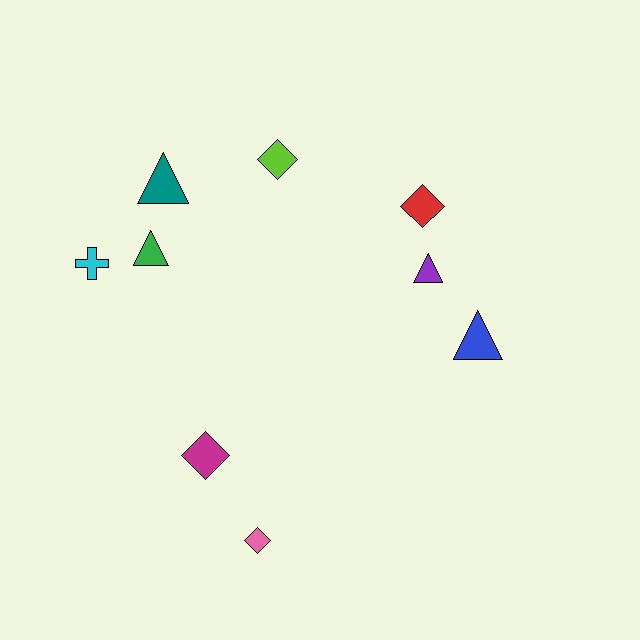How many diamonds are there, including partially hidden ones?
There are 4 diamonds.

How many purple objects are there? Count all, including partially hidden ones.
There is 1 purple object.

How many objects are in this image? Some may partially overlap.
There are 9 objects.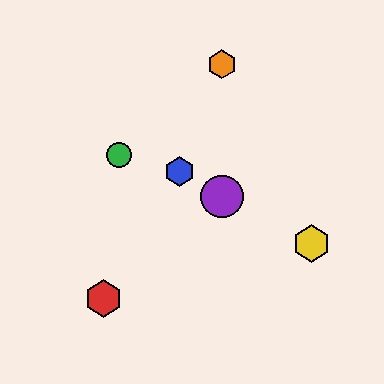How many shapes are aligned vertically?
2 shapes (the purple circle, the orange hexagon) are aligned vertically.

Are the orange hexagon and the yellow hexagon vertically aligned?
No, the orange hexagon is at x≈222 and the yellow hexagon is at x≈311.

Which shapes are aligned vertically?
The purple circle, the orange hexagon are aligned vertically.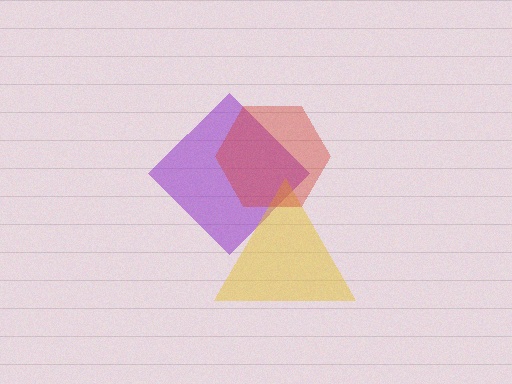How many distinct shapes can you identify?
There are 3 distinct shapes: a purple diamond, a yellow triangle, a red hexagon.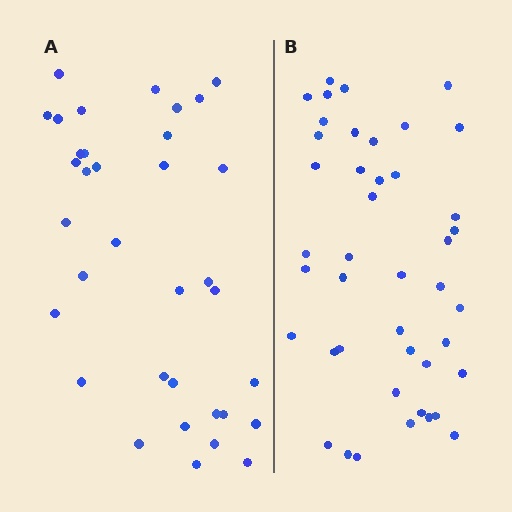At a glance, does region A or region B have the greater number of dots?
Region B (the right region) has more dots.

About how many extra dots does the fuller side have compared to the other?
Region B has roughly 8 or so more dots than region A.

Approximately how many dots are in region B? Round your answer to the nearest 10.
About 40 dots. (The exact count is 43, which rounds to 40.)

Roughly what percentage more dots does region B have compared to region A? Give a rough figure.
About 25% more.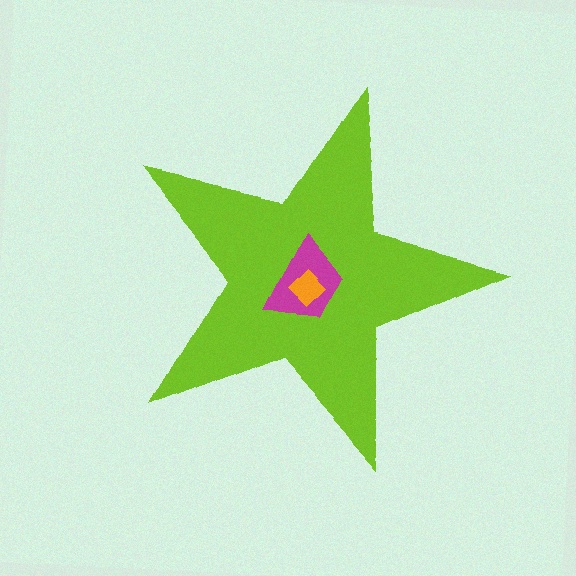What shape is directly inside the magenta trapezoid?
The orange diamond.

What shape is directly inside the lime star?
The magenta trapezoid.